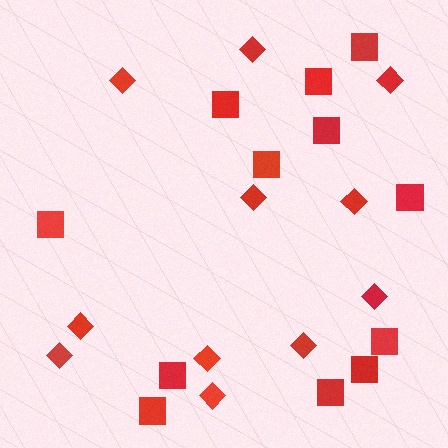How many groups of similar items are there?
There are 2 groups: one group of squares (12) and one group of diamonds (11).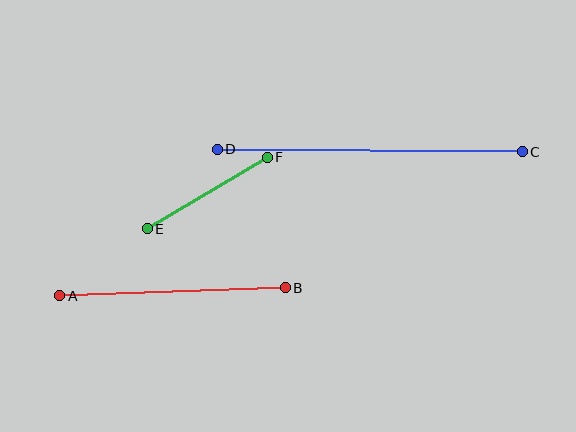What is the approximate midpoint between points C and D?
The midpoint is at approximately (370, 150) pixels.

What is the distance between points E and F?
The distance is approximately 139 pixels.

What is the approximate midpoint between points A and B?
The midpoint is at approximately (173, 292) pixels.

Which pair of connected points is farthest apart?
Points C and D are farthest apart.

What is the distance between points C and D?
The distance is approximately 305 pixels.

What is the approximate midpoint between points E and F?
The midpoint is at approximately (207, 193) pixels.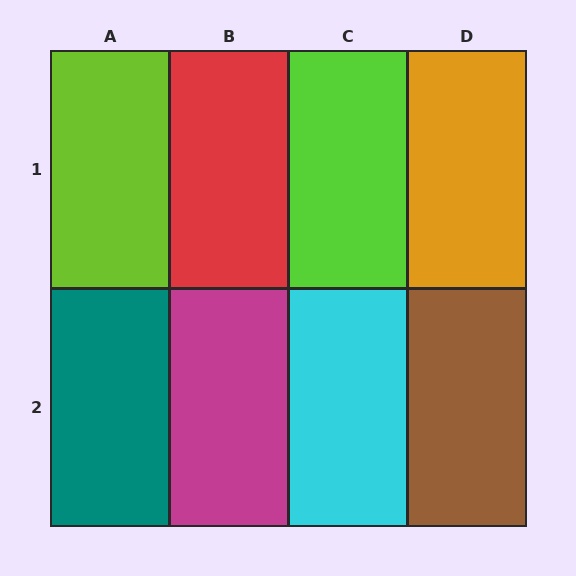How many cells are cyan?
1 cell is cyan.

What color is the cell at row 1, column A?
Lime.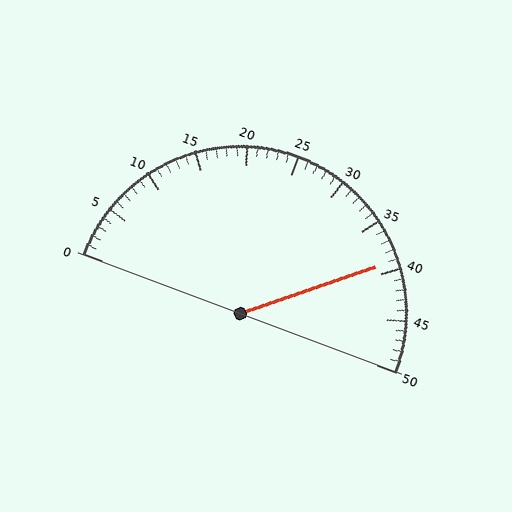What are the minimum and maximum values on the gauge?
The gauge ranges from 0 to 50.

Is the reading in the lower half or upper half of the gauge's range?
The reading is in the upper half of the range (0 to 50).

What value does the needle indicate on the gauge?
The needle indicates approximately 39.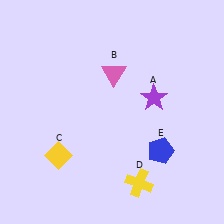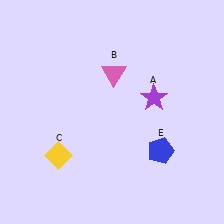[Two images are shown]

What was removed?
The yellow cross (D) was removed in Image 2.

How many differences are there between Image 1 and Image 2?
There is 1 difference between the two images.